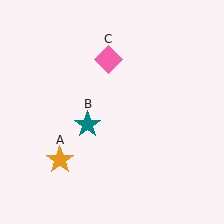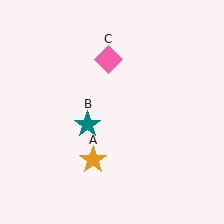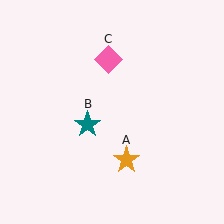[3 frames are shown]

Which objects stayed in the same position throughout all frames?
Teal star (object B) and pink diamond (object C) remained stationary.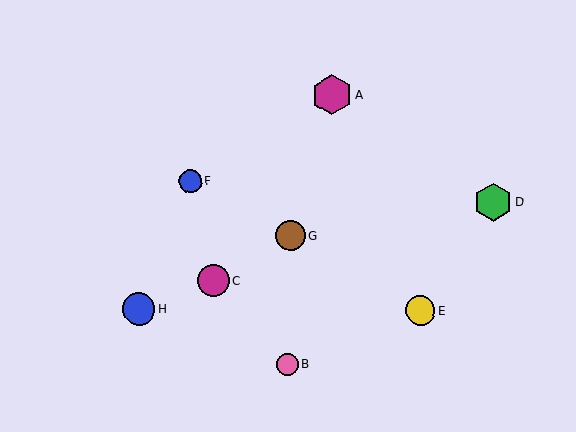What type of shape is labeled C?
Shape C is a magenta circle.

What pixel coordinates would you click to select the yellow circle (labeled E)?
Click at (420, 311) to select the yellow circle E.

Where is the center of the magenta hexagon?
The center of the magenta hexagon is at (332, 95).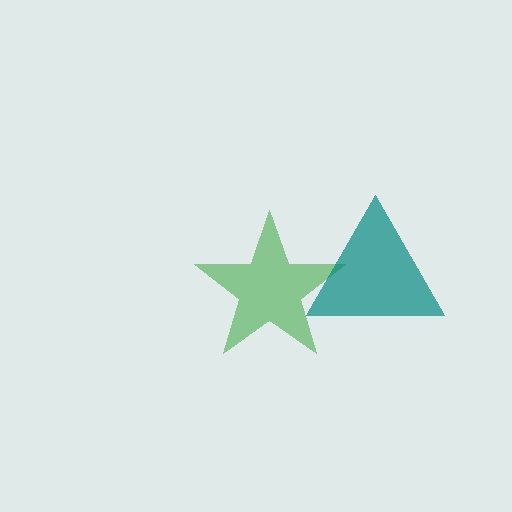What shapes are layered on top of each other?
The layered shapes are: a green star, a teal triangle.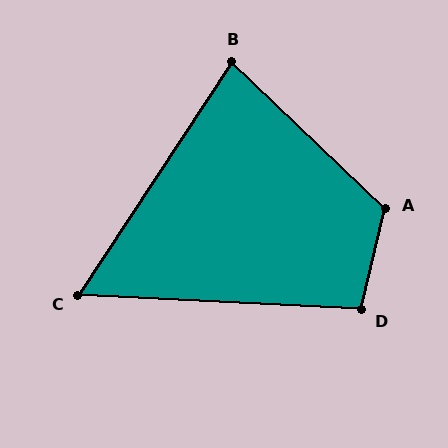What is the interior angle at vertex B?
Approximately 80 degrees (acute).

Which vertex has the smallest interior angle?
C, at approximately 60 degrees.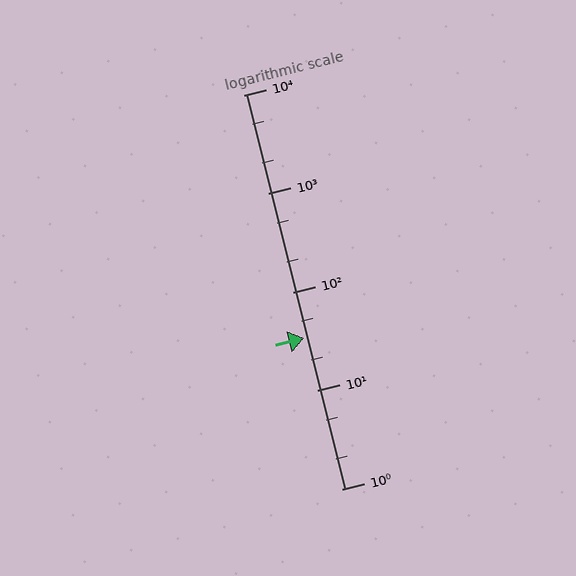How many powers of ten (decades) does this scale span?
The scale spans 4 decades, from 1 to 10000.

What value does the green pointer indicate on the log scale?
The pointer indicates approximately 34.